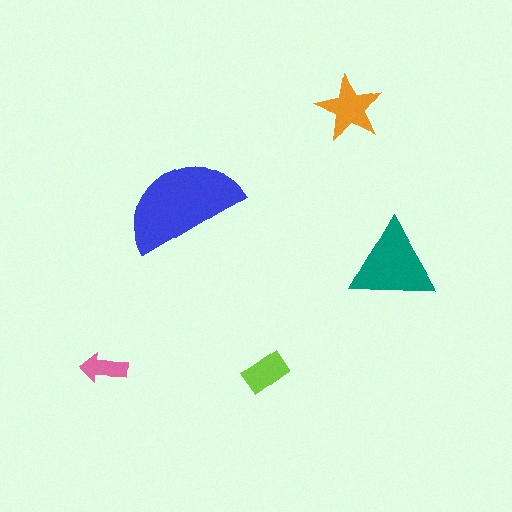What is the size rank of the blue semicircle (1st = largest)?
1st.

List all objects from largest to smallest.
The blue semicircle, the teal triangle, the orange star, the lime rectangle, the pink arrow.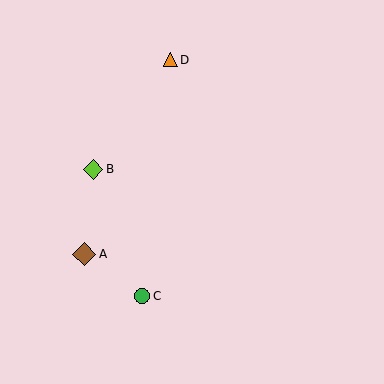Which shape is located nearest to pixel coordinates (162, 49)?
The orange triangle (labeled D) at (170, 60) is nearest to that location.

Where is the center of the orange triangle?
The center of the orange triangle is at (170, 60).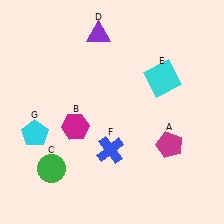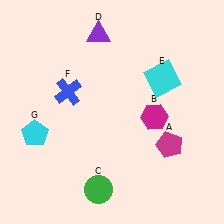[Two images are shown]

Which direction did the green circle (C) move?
The green circle (C) moved right.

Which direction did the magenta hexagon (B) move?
The magenta hexagon (B) moved right.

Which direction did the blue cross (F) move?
The blue cross (F) moved up.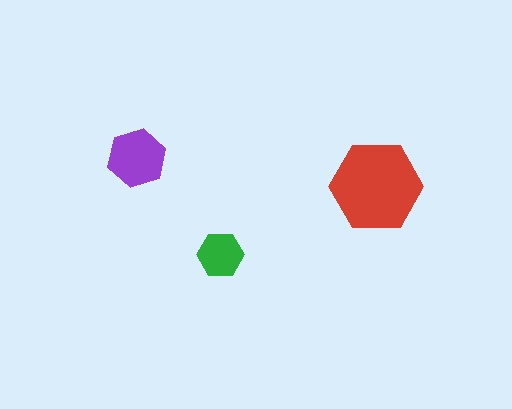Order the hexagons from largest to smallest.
the red one, the purple one, the green one.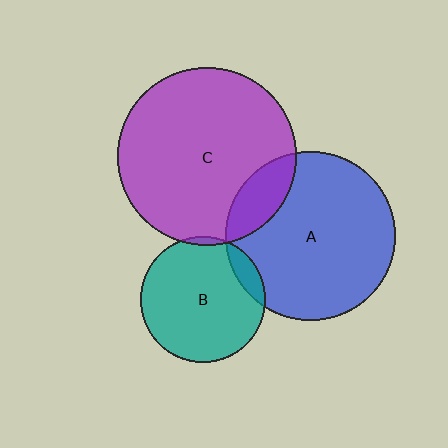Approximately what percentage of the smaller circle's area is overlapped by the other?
Approximately 5%.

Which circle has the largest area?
Circle C (purple).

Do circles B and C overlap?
Yes.